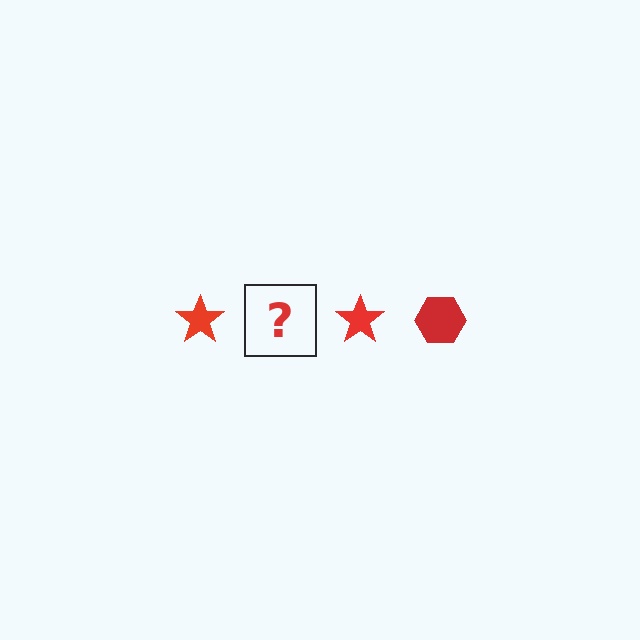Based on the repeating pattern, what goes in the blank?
The blank should be a red hexagon.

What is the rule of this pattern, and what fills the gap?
The rule is that the pattern cycles through star, hexagon shapes in red. The gap should be filled with a red hexagon.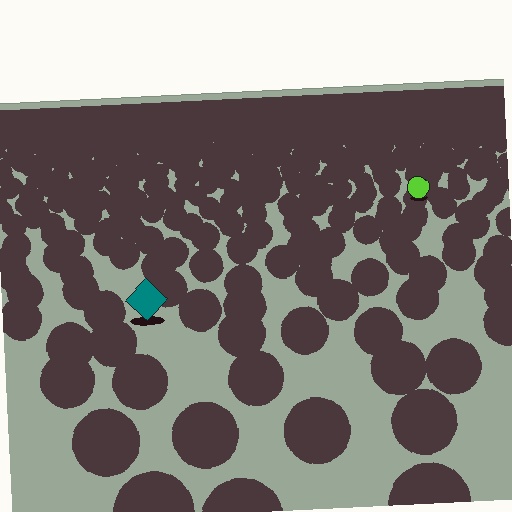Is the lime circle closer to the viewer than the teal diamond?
No. The teal diamond is closer — you can tell from the texture gradient: the ground texture is coarser near it.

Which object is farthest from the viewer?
The lime circle is farthest from the viewer. It appears smaller and the ground texture around it is denser.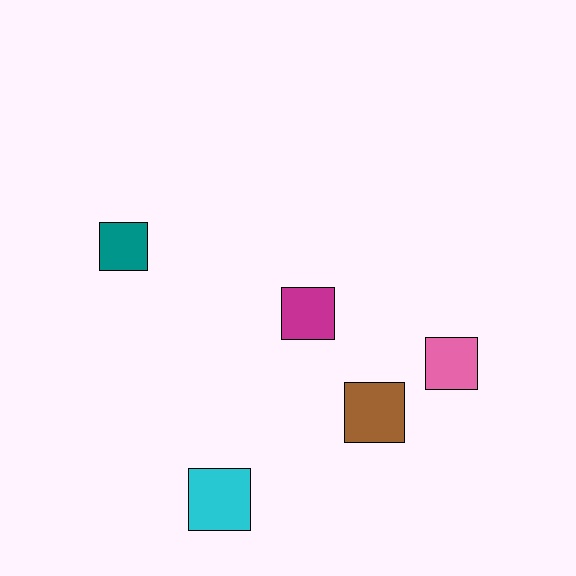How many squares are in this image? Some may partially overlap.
There are 5 squares.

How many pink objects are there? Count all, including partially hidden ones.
There is 1 pink object.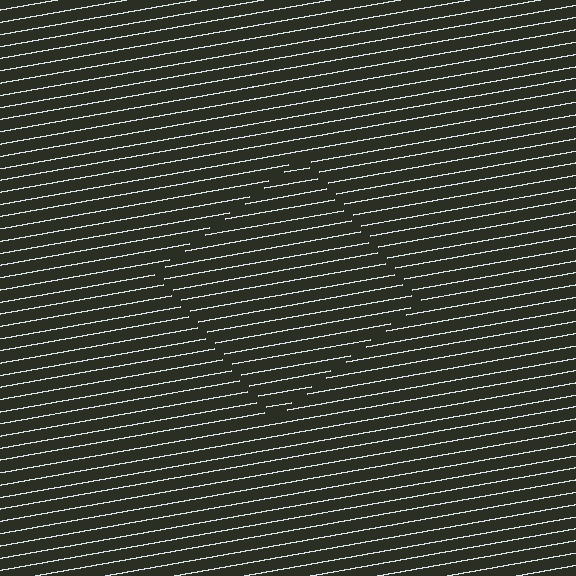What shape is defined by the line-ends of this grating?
An illusory square. The interior of the shape contains the same grating, shifted by half a period — the contour is defined by the phase discontinuity where line-ends from the inner and outer gratings abut.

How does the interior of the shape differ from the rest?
The interior of the shape contains the same grating, shifted by half a period — the contour is defined by the phase discontinuity where line-ends from the inner and outer gratings abut.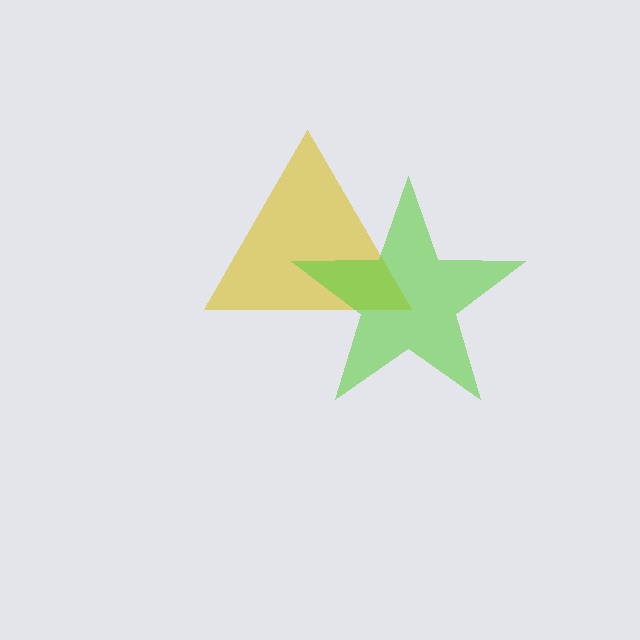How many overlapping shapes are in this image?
There are 2 overlapping shapes in the image.